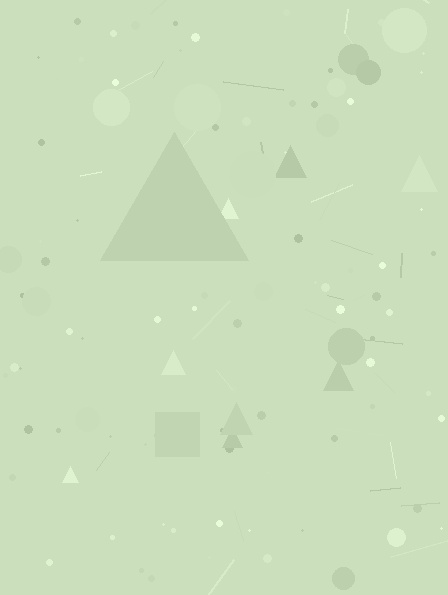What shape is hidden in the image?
A triangle is hidden in the image.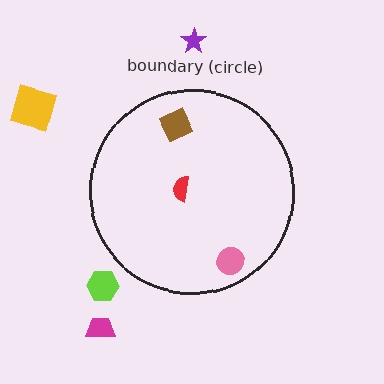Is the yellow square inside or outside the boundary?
Outside.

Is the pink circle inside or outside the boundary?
Inside.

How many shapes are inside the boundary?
3 inside, 4 outside.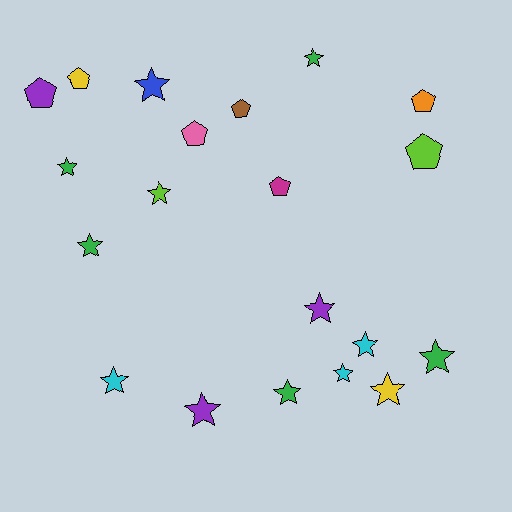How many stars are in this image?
There are 13 stars.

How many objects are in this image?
There are 20 objects.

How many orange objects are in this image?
There is 1 orange object.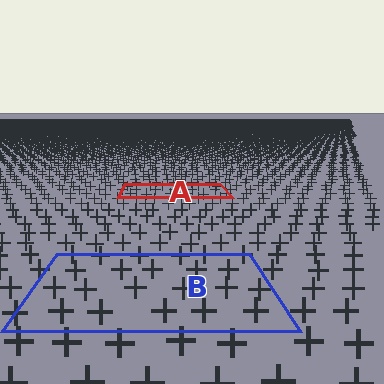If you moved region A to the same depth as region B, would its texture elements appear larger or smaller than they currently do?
They would appear larger. At a closer depth, the same texture elements are projected at a bigger on-screen size.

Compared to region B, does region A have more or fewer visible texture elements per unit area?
Region A has more texture elements per unit area — they are packed more densely because it is farther away.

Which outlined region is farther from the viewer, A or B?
Region A is farther from the viewer — the texture elements inside it appear smaller and more densely packed.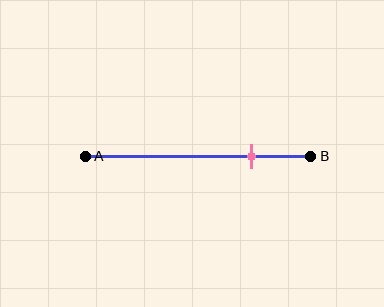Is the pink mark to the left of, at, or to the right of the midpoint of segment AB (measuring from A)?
The pink mark is to the right of the midpoint of segment AB.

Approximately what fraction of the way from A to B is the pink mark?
The pink mark is approximately 75% of the way from A to B.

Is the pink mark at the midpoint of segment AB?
No, the mark is at about 75% from A, not at the 50% midpoint.